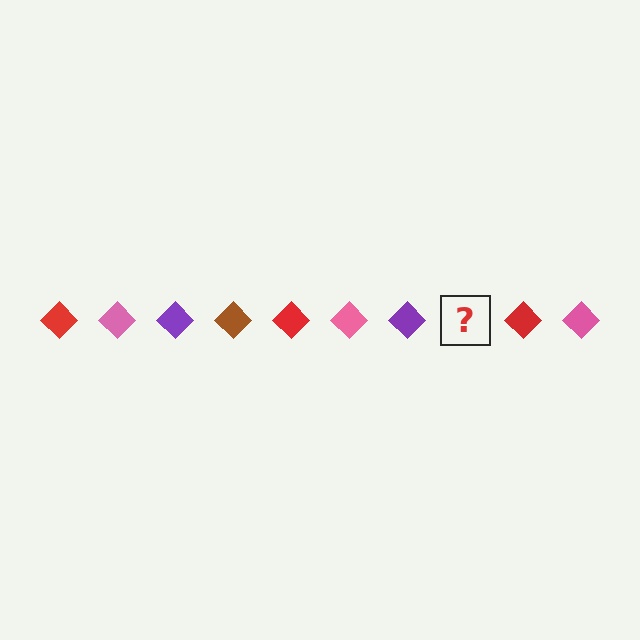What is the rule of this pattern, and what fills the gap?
The rule is that the pattern cycles through red, pink, purple, brown diamonds. The gap should be filled with a brown diamond.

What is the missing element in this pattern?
The missing element is a brown diamond.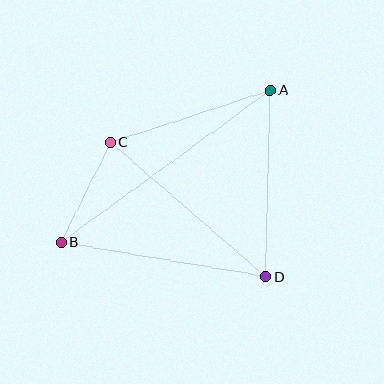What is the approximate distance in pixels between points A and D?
The distance between A and D is approximately 187 pixels.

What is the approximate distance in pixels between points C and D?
The distance between C and D is approximately 205 pixels.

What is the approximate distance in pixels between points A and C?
The distance between A and C is approximately 168 pixels.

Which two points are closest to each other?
Points B and C are closest to each other.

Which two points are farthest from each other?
Points A and B are farthest from each other.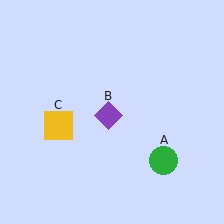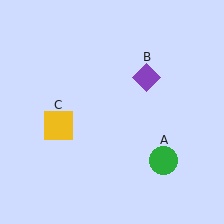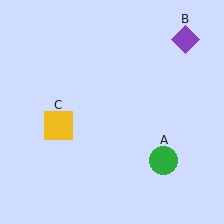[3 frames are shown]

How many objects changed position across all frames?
1 object changed position: purple diamond (object B).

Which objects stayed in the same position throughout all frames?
Green circle (object A) and yellow square (object C) remained stationary.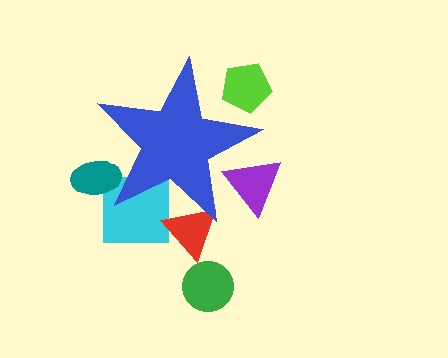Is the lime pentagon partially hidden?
Yes, the lime pentagon is partially hidden behind the blue star.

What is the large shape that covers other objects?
A blue star.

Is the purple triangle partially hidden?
Yes, the purple triangle is partially hidden behind the blue star.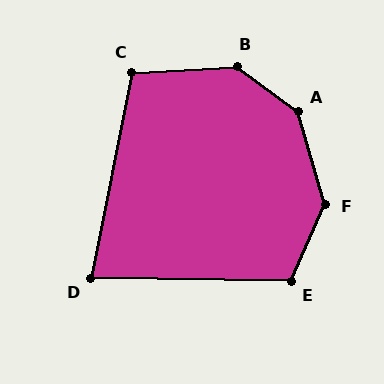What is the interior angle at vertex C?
Approximately 105 degrees (obtuse).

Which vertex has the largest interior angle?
A, at approximately 142 degrees.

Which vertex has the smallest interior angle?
D, at approximately 80 degrees.